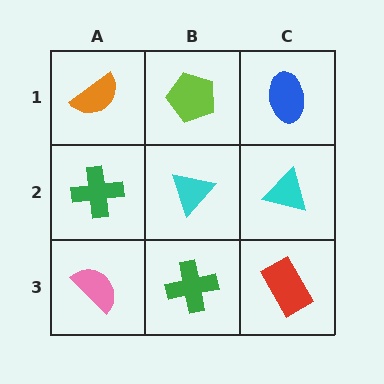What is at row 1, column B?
A lime pentagon.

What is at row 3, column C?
A red rectangle.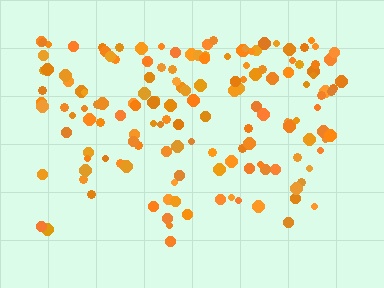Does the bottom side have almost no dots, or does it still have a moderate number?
Still a moderate number, just noticeably fewer than the top.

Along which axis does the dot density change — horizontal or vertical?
Vertical.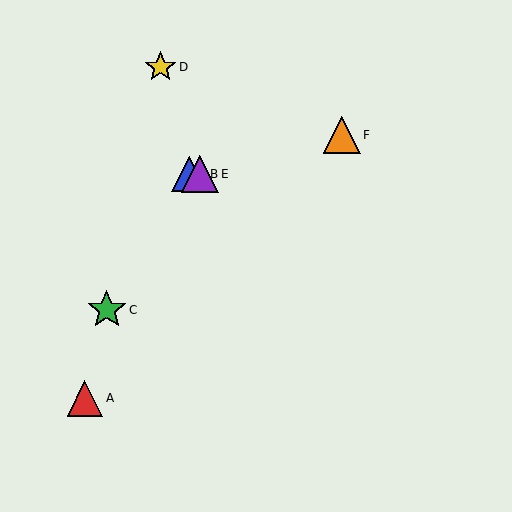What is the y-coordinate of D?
Object D is at y≈67.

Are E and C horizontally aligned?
No, E is at y≈174 and C is at y≈310.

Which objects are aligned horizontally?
Objects B, E are aligned horizontally.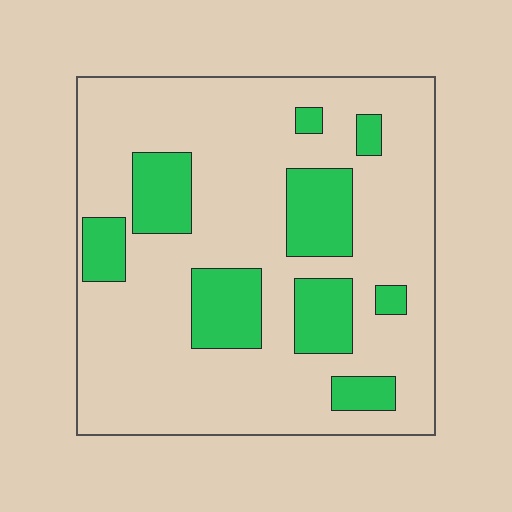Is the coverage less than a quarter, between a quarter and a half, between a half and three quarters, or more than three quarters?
Less than a quarter.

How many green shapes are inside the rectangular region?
9.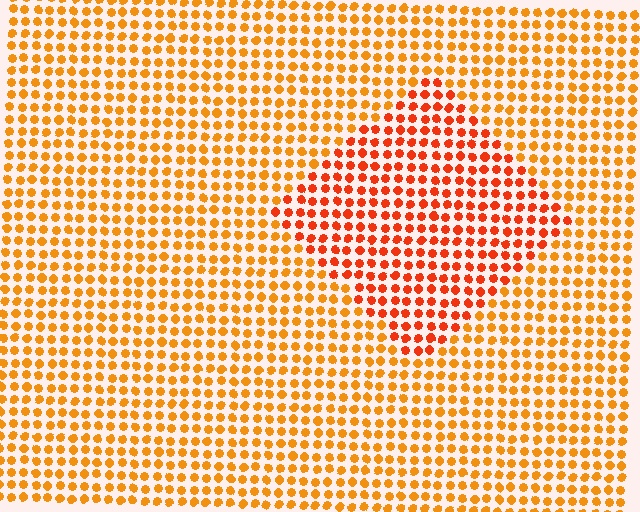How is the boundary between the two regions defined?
The boundary is defined purely by a slight shift in hue (about 25 degrees). Spacing, size, and orientation are identical on both sides.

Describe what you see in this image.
The image is filled with small orange elements in a uniform arrangement. A diamond-shaped region is visible where the elements are tinted to a slightly different hue, forming a subtle color boundary.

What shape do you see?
I see a diamond.